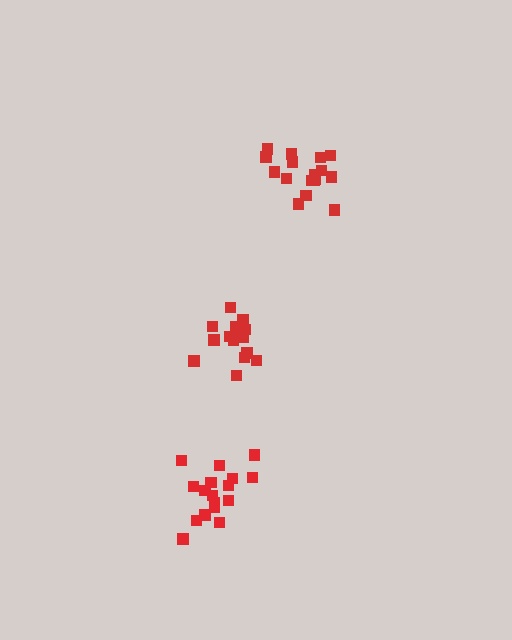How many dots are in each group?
Group 1: 15 dots, Group 2: 17 dots, Group 3: 18 dots (50 total).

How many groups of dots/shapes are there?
There are 3 groups.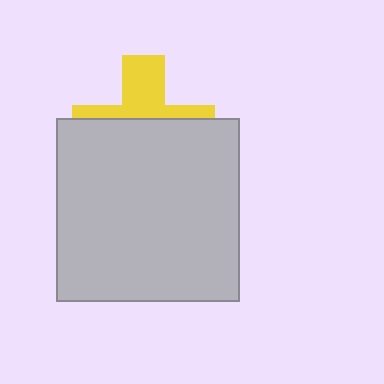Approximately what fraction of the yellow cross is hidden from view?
Roughly 62% of the yellow cross is hidden behind the light gray square.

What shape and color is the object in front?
The object in front is a light gray square.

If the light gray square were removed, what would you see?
You would see the complete yellow cross.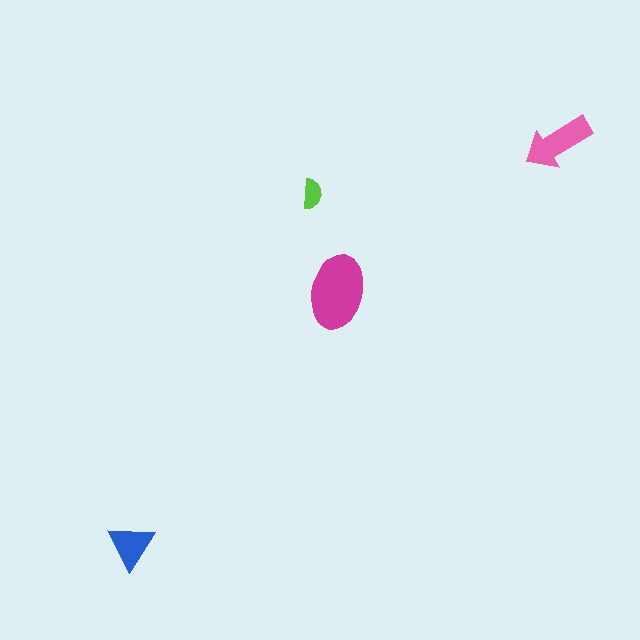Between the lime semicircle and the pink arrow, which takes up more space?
The pink arrow.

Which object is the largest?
The magenta ellipse.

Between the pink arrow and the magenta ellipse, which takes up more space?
The magenta ellipse.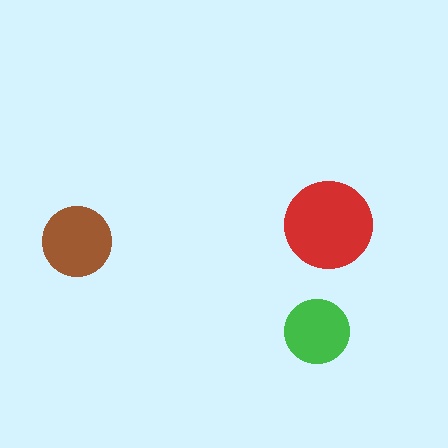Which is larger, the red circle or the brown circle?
The red one.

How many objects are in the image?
There are 3 objects in the image.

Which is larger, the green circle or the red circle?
The red one.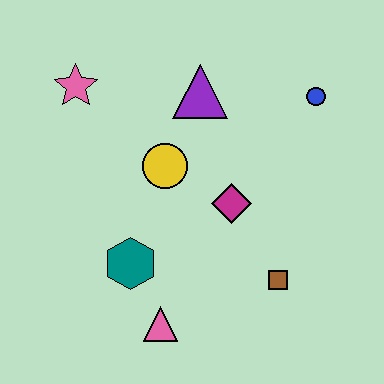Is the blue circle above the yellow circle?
Yes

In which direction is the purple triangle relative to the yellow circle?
The purple triangle is above the yellow circle.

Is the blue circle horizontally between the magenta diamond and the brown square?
No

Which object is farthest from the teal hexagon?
The blue circle is farthest from the teal hexagon.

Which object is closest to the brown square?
The magenta diamond is closest to the brown square.